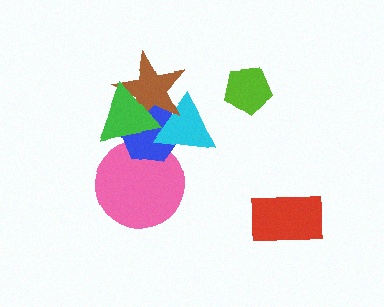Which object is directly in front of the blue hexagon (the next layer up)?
The cyan triangle is directly in front of the blue hexagon.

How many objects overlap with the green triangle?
4 objects overlap with the green triangle.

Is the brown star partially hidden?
Yes, it is partially covered by another shape.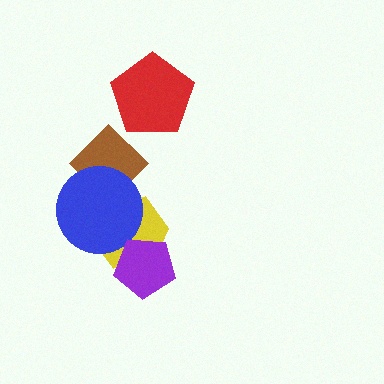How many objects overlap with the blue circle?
2 objects overlap with the blue circle.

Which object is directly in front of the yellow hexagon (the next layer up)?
The blue circle is directly in front of the yellow hexagon.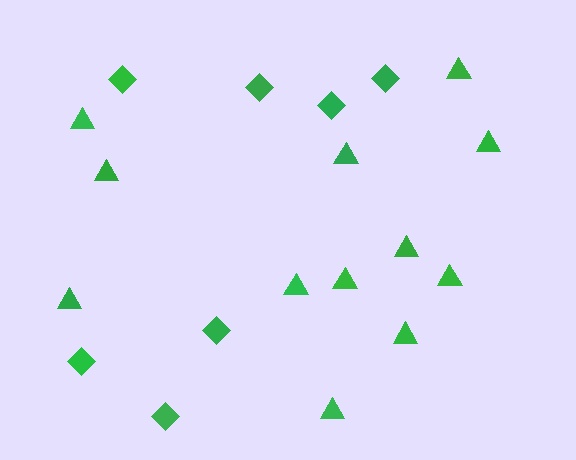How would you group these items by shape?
There are 2 groups: one group of diamonds (7) and one group of triangles (12).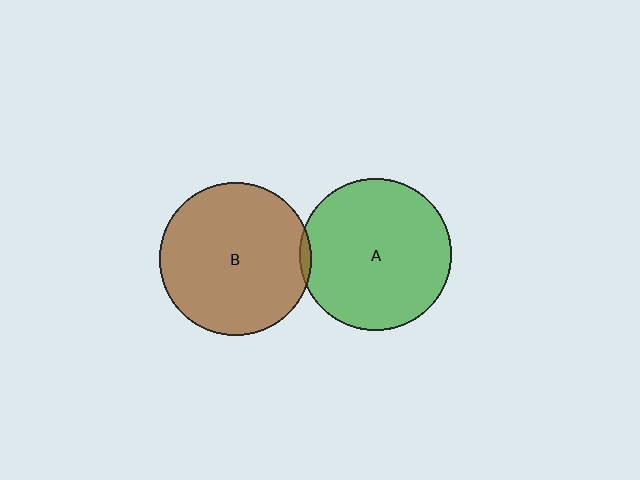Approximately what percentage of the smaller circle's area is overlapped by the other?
Approximately 5%.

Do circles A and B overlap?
Yes.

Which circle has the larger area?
Circle B (brown).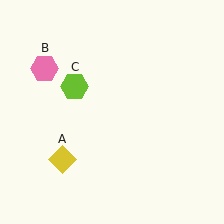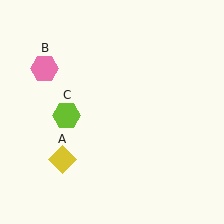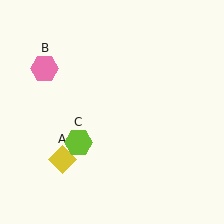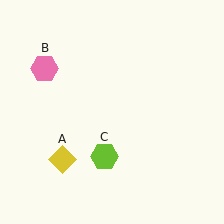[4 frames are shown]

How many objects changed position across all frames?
1 object changed position: lime hexagon (object C).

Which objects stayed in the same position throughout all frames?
Yellow diamond (object A) and pink hexagon (object B) remained stationary.